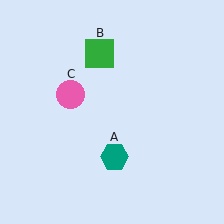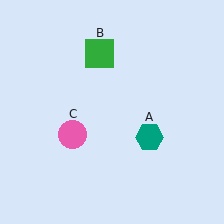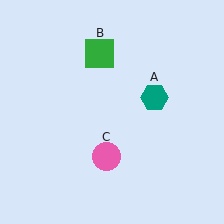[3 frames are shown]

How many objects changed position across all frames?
2 objects changed position: teal hexagon (object A), pink circle (object C).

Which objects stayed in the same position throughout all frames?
Green square (object B) remained stationary.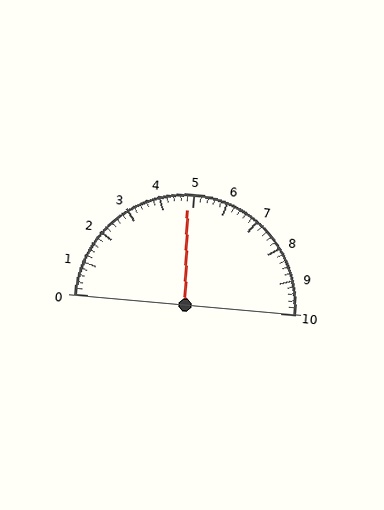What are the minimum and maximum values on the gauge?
The gauge ranges from 0 to 10.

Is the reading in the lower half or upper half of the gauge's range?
The reading is in the lower half of the range (0 to 10).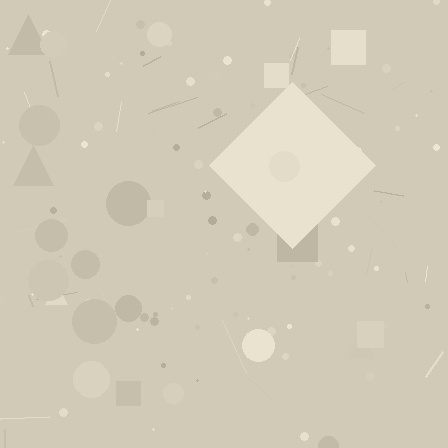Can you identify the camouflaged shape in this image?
The camouflaged shape is a diamond.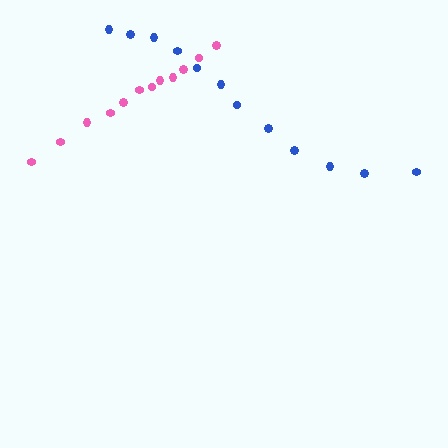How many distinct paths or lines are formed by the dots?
There are 2 distinct paths.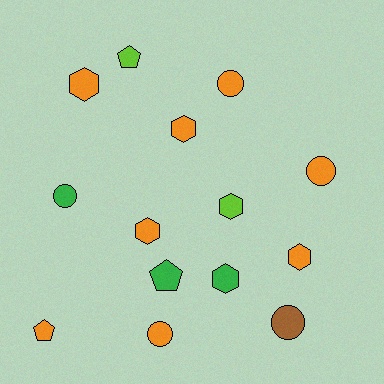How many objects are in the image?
There are 14 objects.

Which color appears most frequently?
Orange, with 8 objects.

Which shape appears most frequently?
Hexagon, with 6 objects.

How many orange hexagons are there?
There are 4 orange hexagons.